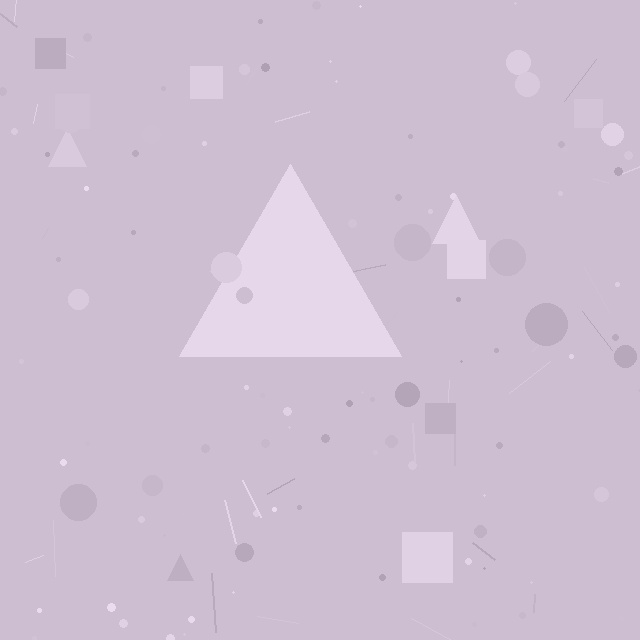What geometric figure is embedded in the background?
A triangle is embedded in the background.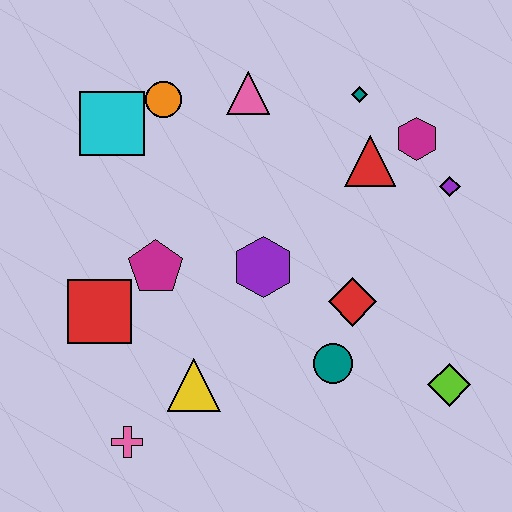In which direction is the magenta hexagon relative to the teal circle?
The magenta hexagon is above the teal circle.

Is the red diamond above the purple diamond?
No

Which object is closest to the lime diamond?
The teal circle is closest to the lime diamond.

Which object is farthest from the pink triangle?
The pink cross is farthest from the pink triangle.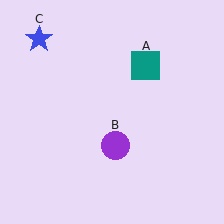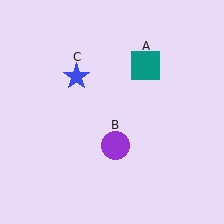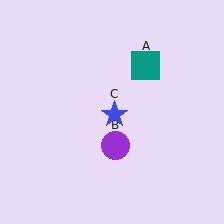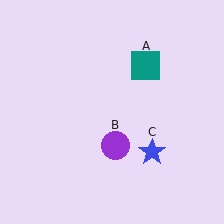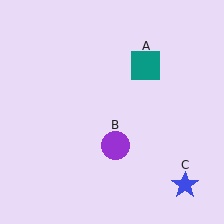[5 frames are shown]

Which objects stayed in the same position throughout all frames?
Teal square (object A) and purple circle (object B) remained stationary.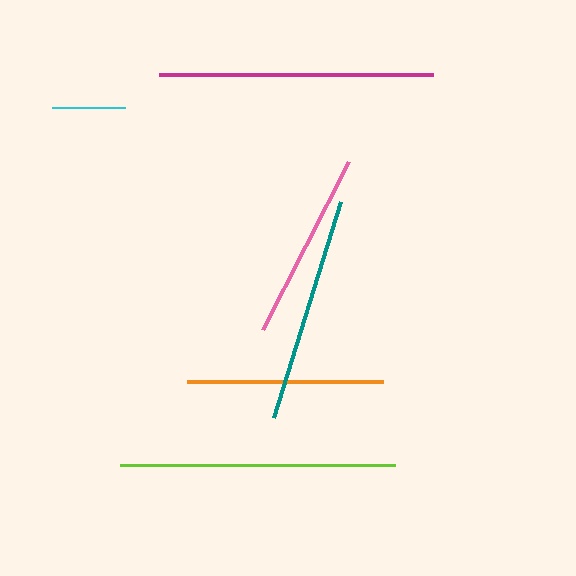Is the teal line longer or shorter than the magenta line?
The magenta line is longer than the teal line.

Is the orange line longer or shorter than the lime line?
The lime line is longer than the orange line.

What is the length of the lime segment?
The lime segment is approximately 275 pixels long.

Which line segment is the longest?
The lime line is the longest at approximately 275 pixels.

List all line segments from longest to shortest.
From longest to shortest: lime, magenta, teal, orange, pink, cyan.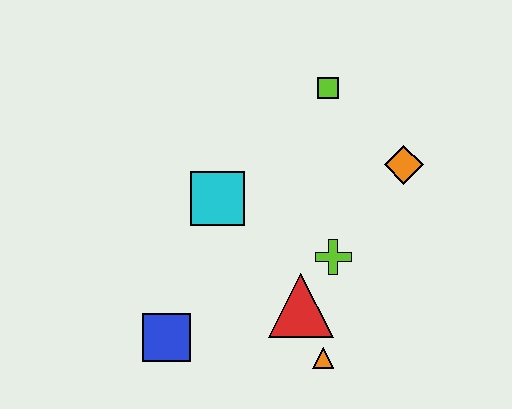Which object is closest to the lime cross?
The red triangle is closest to the lime cross.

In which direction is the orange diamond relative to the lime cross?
The orange diamond is above the lime cross.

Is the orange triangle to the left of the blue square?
No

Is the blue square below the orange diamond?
Yes